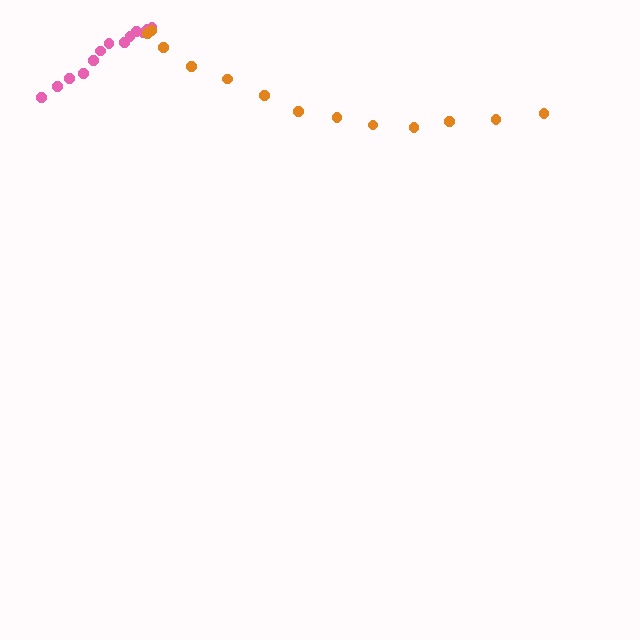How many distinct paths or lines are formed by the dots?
There are 2 distinct paths.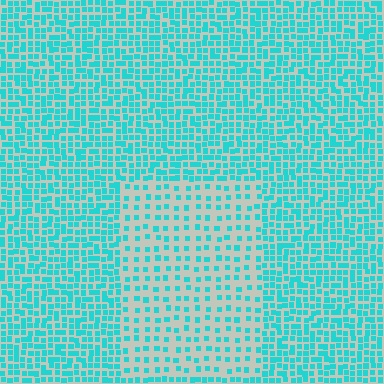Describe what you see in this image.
The image contains small cyan elements arranged at two different densities. A rectangle-shaped region is visible where the elements are less densely packed than the surrounding area.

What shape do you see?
I see a rectangle.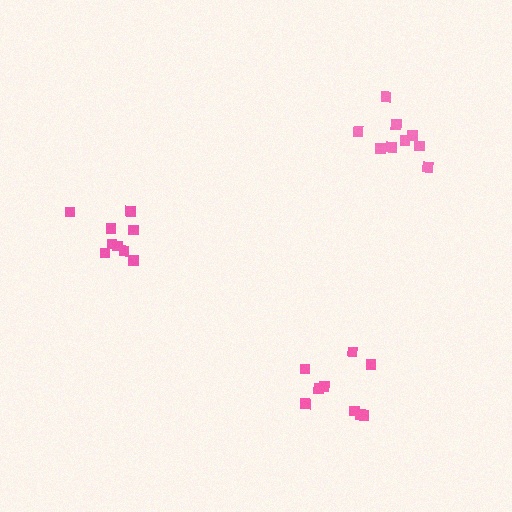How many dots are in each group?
Group 1: 9 dots, Group 2: 9 dots, Group 3: 9 dots (27 total).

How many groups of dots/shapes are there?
There are 3 groups.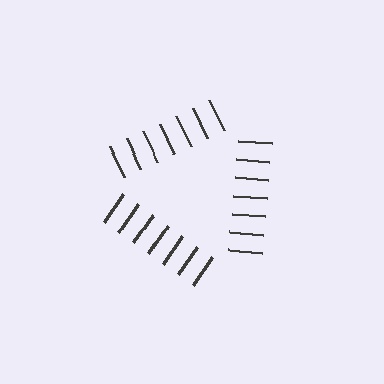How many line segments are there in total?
21 — 7 along each of the 3 edges.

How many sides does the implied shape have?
3 sides — the line-ends trace a triangle.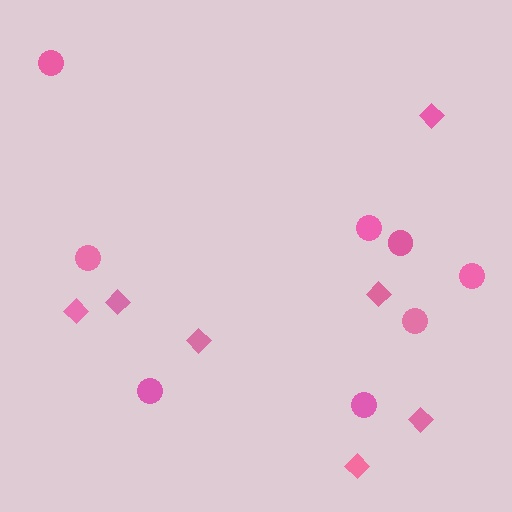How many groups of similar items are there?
There are 2 groups: one group of diamonds (7) and one group of circles (8).